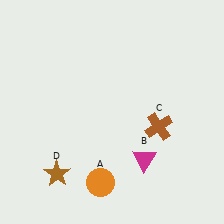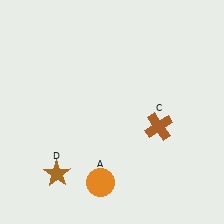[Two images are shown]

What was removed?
The magenta triangle (B) was removed in Image 2.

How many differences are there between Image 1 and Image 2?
There is 1 difference between the two images.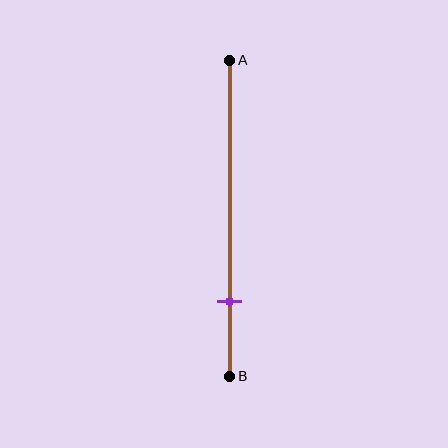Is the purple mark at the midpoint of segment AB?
No, the mark is at about 75% from A, not at the 50% midpoint.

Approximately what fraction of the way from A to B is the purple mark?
The purple mark is approximately 75% of the way from A to B.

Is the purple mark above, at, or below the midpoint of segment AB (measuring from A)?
The purple mark is below the midpoint of segment AB.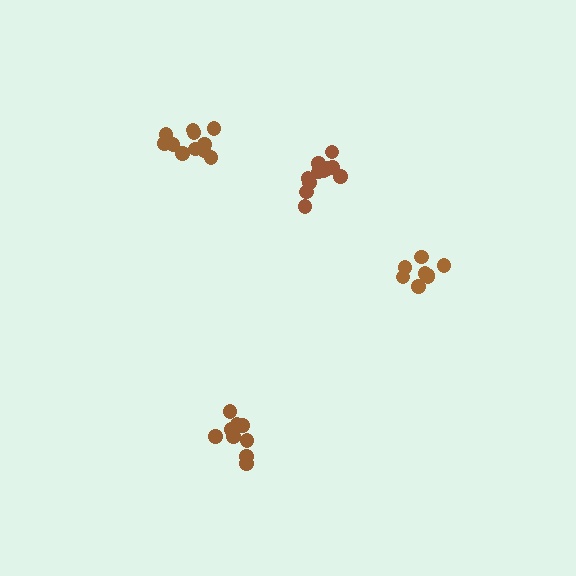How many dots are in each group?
Group 1: 8 dots, Group 2: 11 dots, Group 3: 10 dots, Group 4: 11 dots (40 total).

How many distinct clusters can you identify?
There are 4 distinct clusters.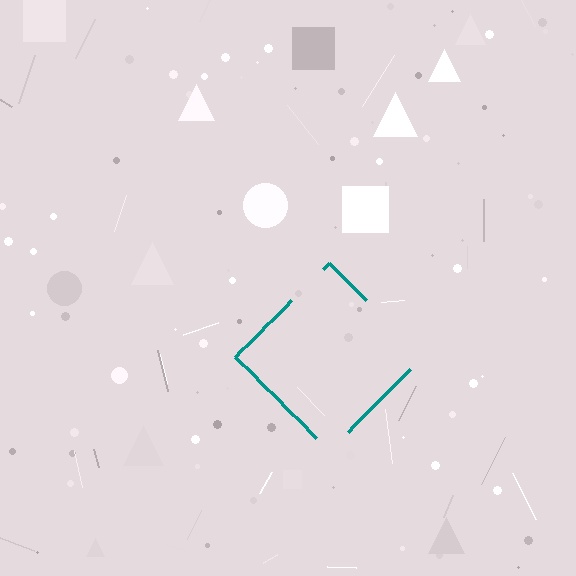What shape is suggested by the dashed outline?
The dashed outline suggests a diamond.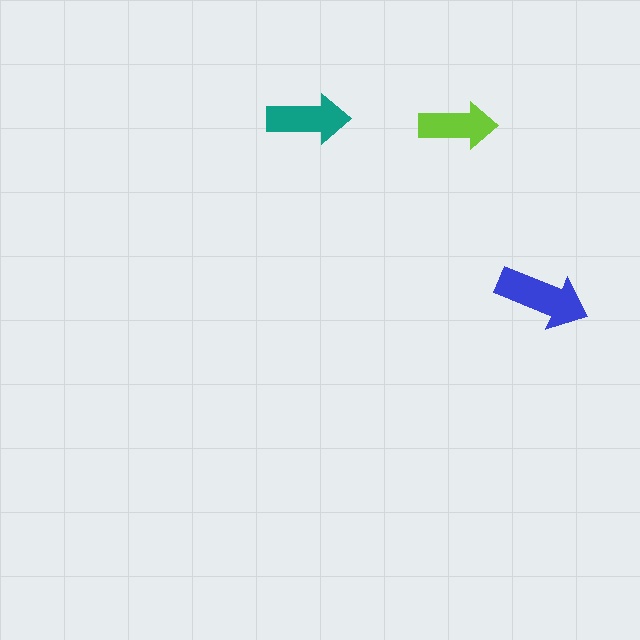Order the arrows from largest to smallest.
the blue one, the teal one, the lime one.